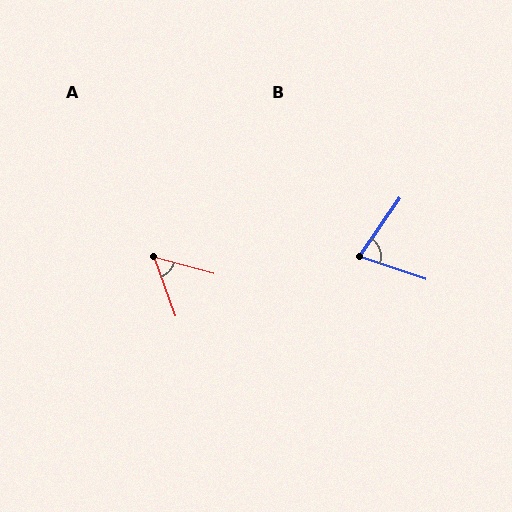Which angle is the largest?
B, at approximately 74 degrees.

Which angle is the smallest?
A, at approximately 55 degrees.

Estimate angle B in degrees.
Approximately 74 degrees.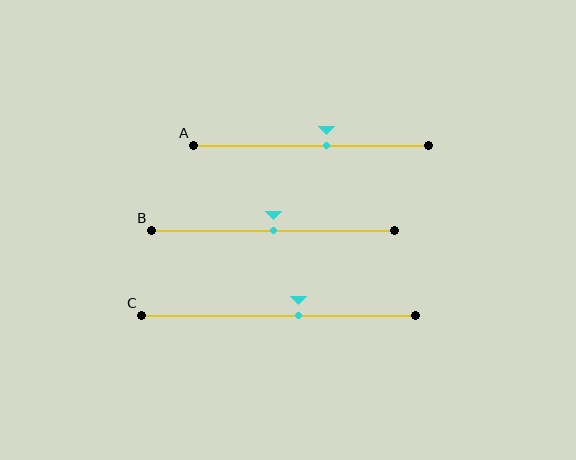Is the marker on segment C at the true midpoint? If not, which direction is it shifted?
No, the marker on segment C is shifted to the right by about 8% of the segment length.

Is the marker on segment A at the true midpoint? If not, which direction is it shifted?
No, the marker on segment A is shifted to the right by about 6% of the segment length.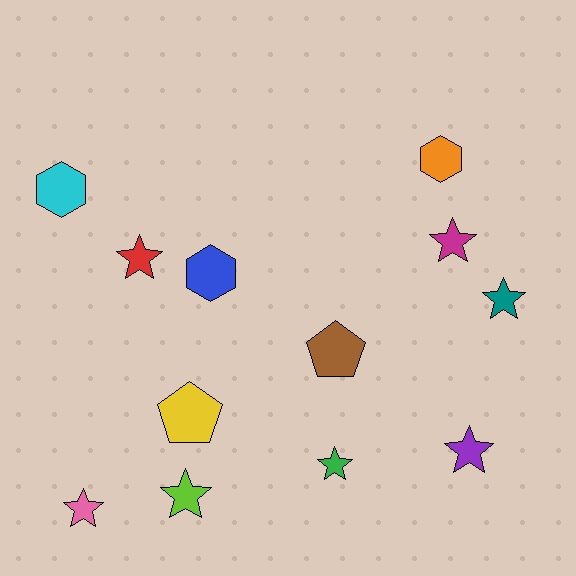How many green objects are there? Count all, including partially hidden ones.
There is 1 green object.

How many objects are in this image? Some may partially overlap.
There are 12 objects.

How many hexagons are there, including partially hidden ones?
There are 3 hexagons.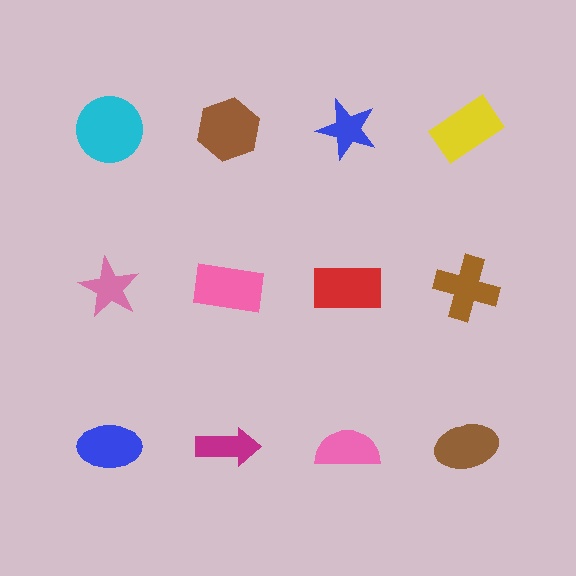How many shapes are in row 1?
4 shapes.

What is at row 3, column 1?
A blue ellipse.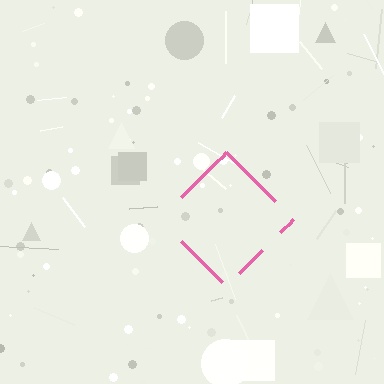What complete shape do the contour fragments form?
The contour fragments form a diamond.